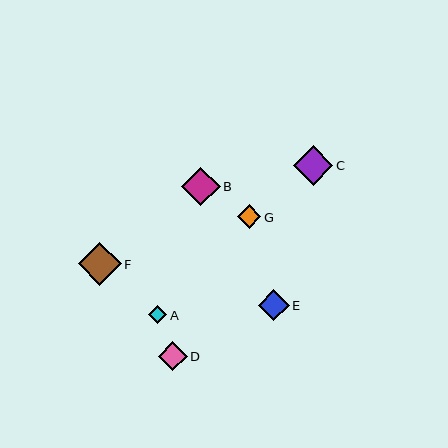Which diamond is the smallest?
Diamond A is the smallest with a size of approximately 18 pixels.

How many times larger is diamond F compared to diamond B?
Diamond F is approximately 1.1 times the size of diamond B.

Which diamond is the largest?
Diamond F is the largest with a size of approximately 43 pixels.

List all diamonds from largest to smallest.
From largest to smallest: F, C, B, E, D, G, A.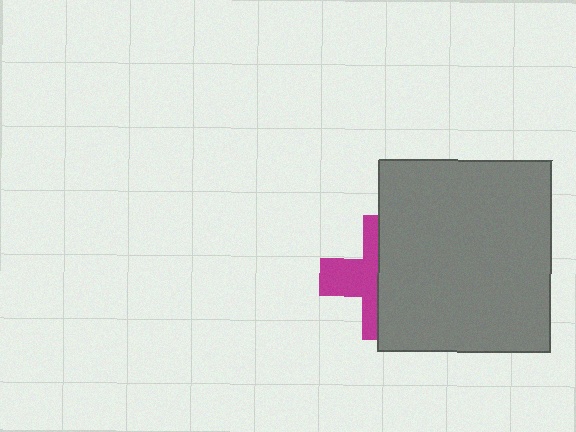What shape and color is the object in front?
The object in front is a gray rectangle.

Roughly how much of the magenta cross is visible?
A small part of it is visible (roughly 43%).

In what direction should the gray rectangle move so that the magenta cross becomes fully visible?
The gray rectangle should move right. That is the shortest direction to clear the overlap and leave the magenta cross fully visible.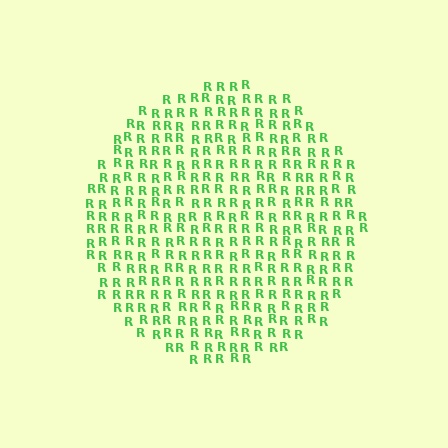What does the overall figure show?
The overall figure shows a circle.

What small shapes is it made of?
It is made of small letter R's.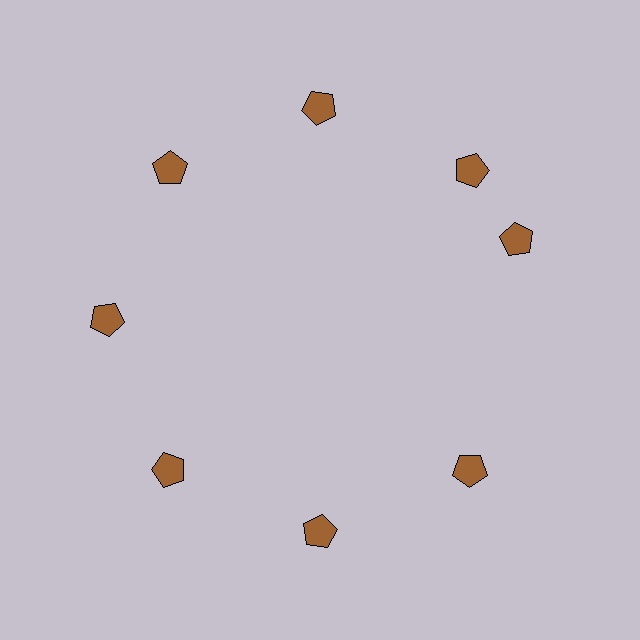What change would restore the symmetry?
The symmetry would be restored by rotating it back into even spacing with its neighbors so that all 8 pentagons sit at equal angles and equal distance from the center.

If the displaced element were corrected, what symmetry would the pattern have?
It would have 8-fold rotational symmetry — the pattern would map onto itself every 45 degrees.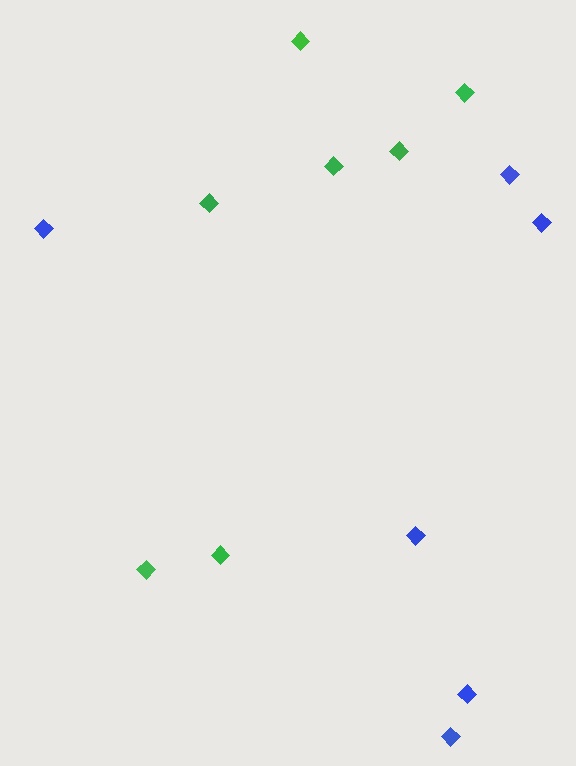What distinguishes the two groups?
There are 2 groups: one group of green diamonds (7) and one group of blue diamonds (6).